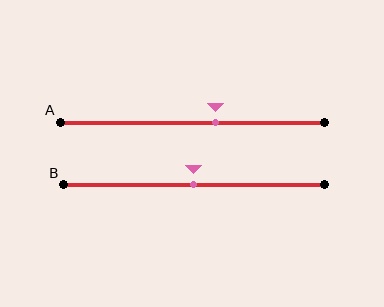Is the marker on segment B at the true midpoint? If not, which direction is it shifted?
Yes, the marker on segment B is at the true midpoint.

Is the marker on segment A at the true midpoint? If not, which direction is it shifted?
No, the marker on segment A is shifted to the right by about 9% of the segment length.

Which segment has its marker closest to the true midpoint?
Segment B has its marker closest to the true midpoint.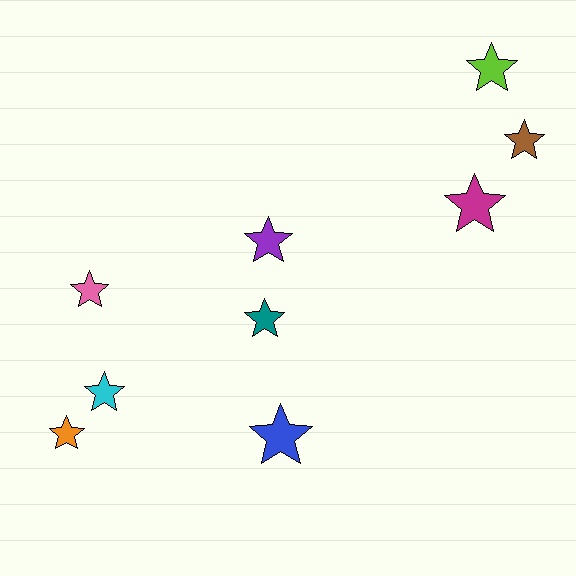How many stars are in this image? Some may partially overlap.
There are 9 stars.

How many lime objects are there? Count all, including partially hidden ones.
There is 1 lime object.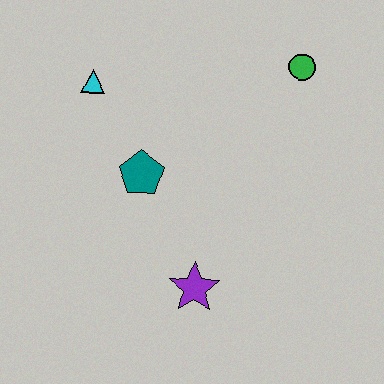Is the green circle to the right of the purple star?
Yes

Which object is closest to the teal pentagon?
The cyan triangle is closest to the teal pentagon.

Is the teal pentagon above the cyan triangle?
No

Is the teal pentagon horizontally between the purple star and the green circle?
No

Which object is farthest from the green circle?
The purple star is farthest from the green circle.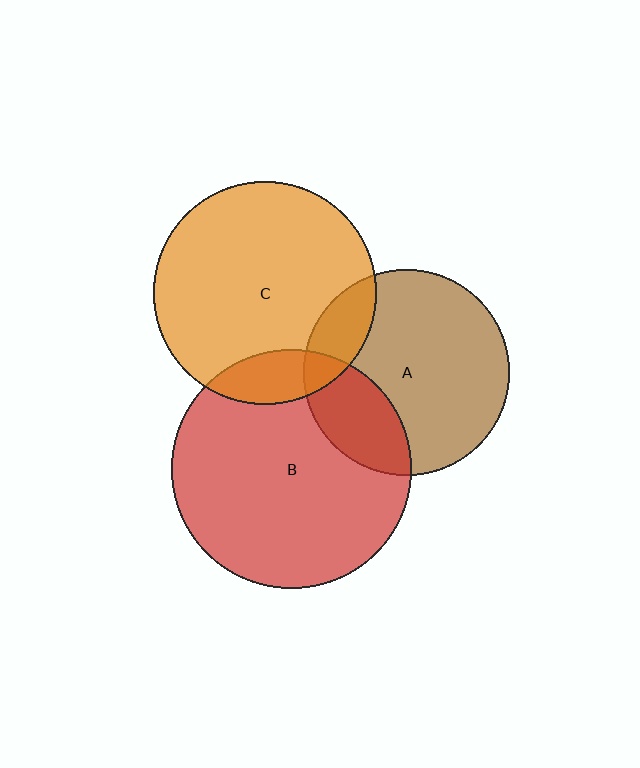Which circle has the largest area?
Circle B (red).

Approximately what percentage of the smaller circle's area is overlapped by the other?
Approximately 15%.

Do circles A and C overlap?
Yes.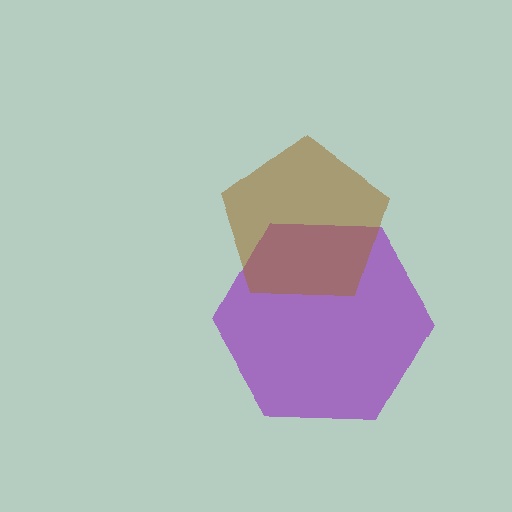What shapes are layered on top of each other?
The layered shapes are: a purple hexagon, a brown pentagon.